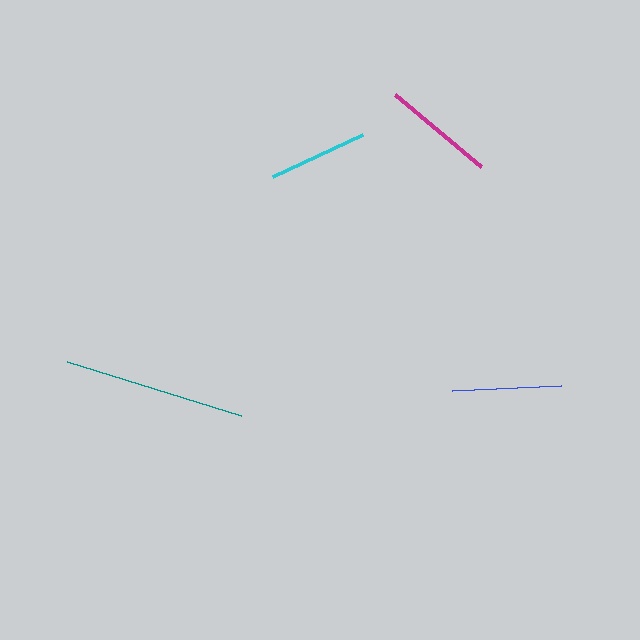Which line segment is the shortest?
The cyan line is the shortest at approximately 99 pixels.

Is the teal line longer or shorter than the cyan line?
The teal line is longer than the cyan line.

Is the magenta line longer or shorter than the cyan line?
The magenta line is longer than the cyan line.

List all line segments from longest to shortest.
From longest to shortest: teal, magenta, blue, cyan.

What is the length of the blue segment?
The blue segment is approximately 109 pixels long.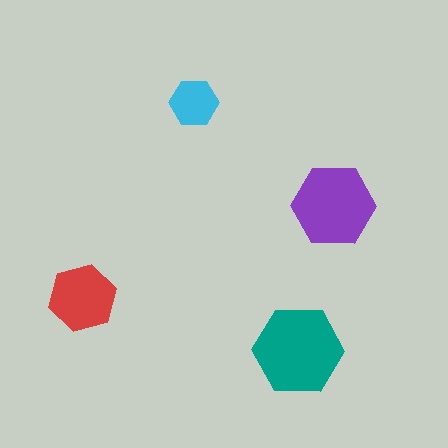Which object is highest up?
The cyan hexagon is topmost.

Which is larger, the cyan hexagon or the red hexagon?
The red one.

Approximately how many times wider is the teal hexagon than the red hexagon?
About 1.5 times wider.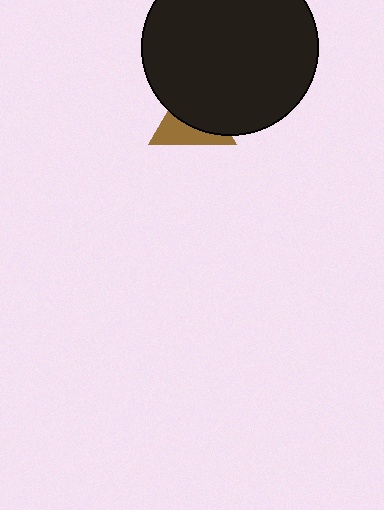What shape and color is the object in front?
The object in front is a black circle.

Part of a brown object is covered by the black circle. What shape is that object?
It is a triangle.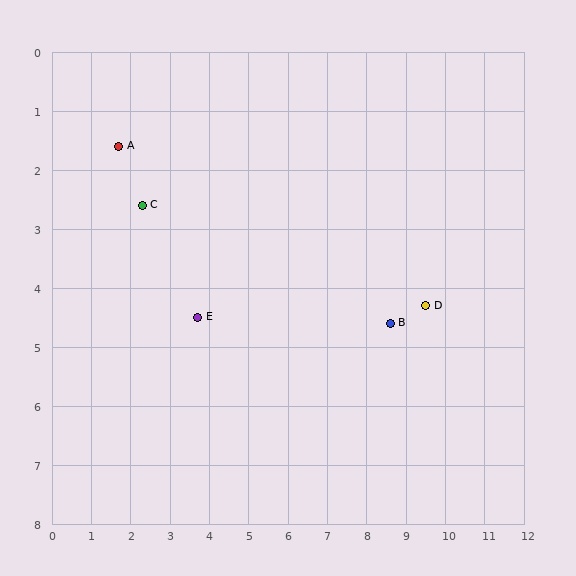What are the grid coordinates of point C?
Point C is at approximately (2.3, 2.6).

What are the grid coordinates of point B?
Point B is at approximately (8.6, 4.6).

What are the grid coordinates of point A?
Point A is at approximately (1.7, 1.6).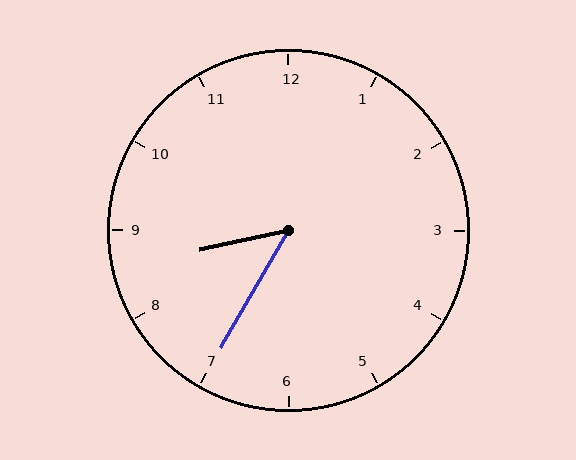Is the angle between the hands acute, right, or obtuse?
It is acute.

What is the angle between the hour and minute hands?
Approximately 48 degrees.